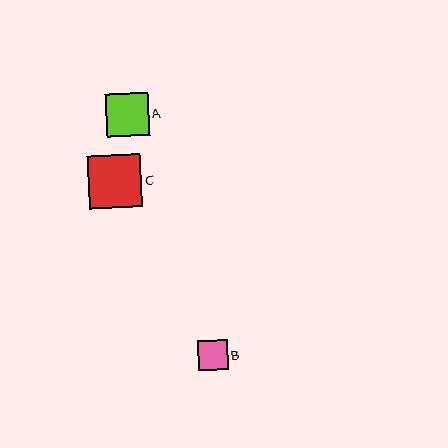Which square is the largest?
Square C is the largest with a size of approximately 53 pixels.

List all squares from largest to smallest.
From largest to smallest: C, A, B.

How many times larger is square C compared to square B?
Square C is approximately 1.8 times the size of square B.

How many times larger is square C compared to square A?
Square C is approximately 1.2 times the size of square A.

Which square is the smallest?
Square B is the smallest with a size of approximately 30 pixels.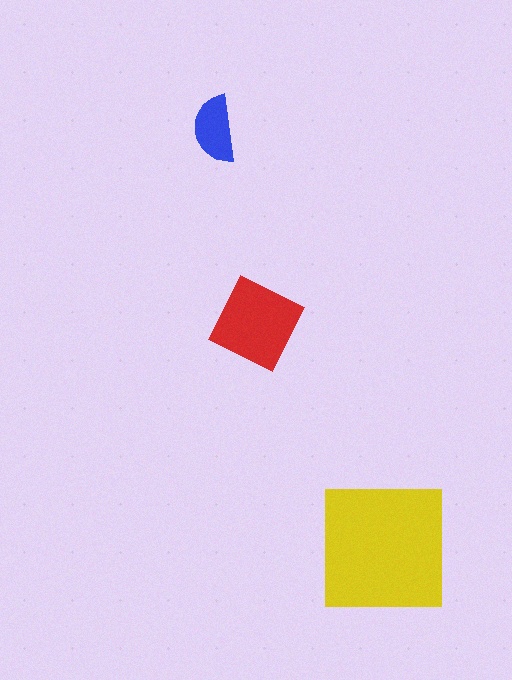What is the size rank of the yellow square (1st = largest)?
1st.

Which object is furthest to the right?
The yellow square is rightmost.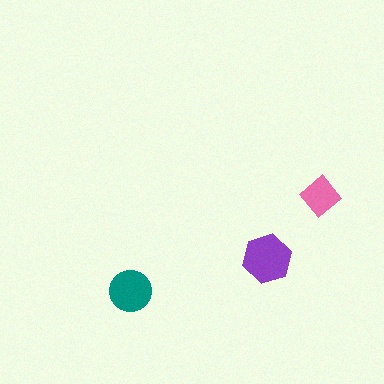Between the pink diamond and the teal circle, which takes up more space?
The teal circle.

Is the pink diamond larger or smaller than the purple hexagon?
Smaller.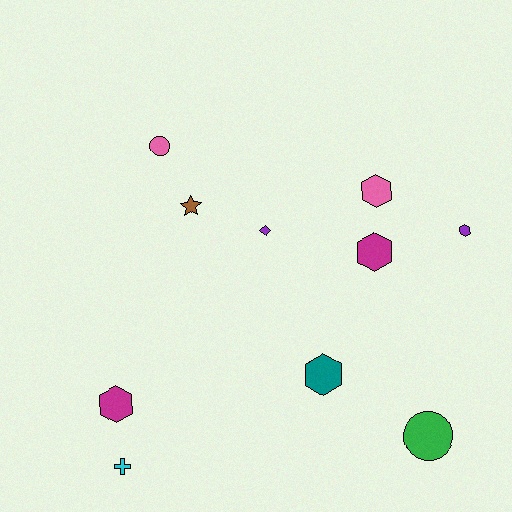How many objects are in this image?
There are 10 objects.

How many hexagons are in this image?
There are 5 hexagons.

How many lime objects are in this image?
There are no lime objects.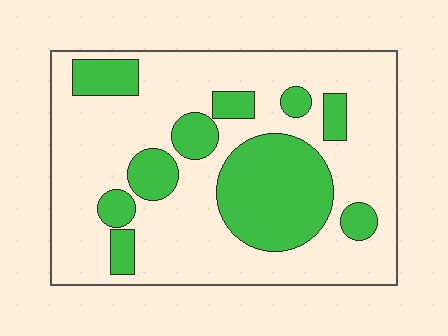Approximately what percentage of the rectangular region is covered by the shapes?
Approximately 30%.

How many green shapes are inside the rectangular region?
10.